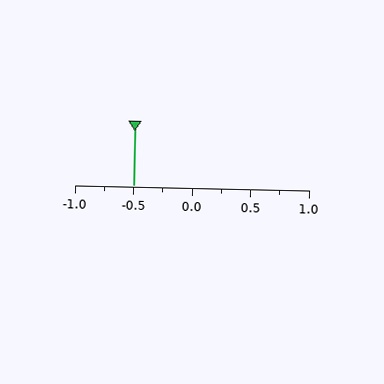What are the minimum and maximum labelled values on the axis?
The axis runs from -1.0 to 1.0.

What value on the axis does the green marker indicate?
The marker indicates approximately -0.5.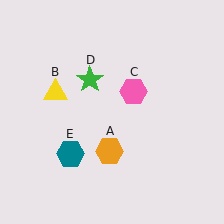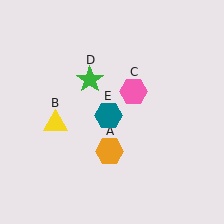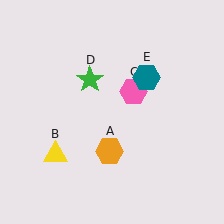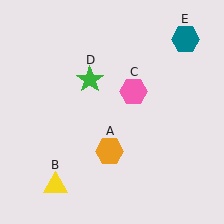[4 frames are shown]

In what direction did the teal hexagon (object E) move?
The teal hexagon (object E) moved up and to the right.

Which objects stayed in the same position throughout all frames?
Orange hexagon (object A) and pink hexagon (object C) and green star (object D) remained stationary.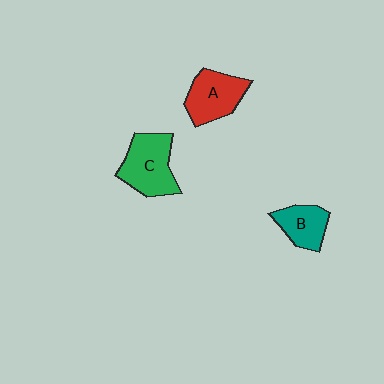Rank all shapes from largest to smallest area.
From largest to smallest: C (green), A (red), B (teal).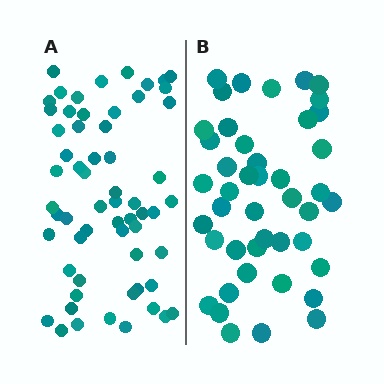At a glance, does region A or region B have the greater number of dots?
Region A (the left region) has more dots.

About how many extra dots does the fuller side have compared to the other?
Region A has approximately 15 more dots than region B.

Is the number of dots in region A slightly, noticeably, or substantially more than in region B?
Region A has noticeably more, but not dramatically so. The ratio is roughly 1.4 to 1.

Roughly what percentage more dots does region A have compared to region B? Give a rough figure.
About 35% more.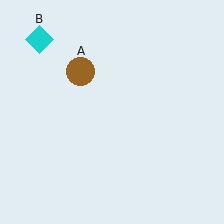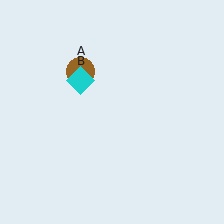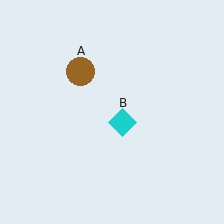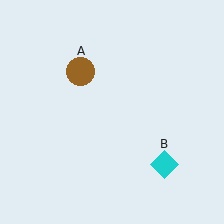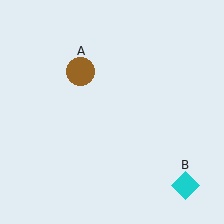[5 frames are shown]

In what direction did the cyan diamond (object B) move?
The cyan diamond (object B) moved down and to the right.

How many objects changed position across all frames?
1 object changed position: cyan diamond (object B).